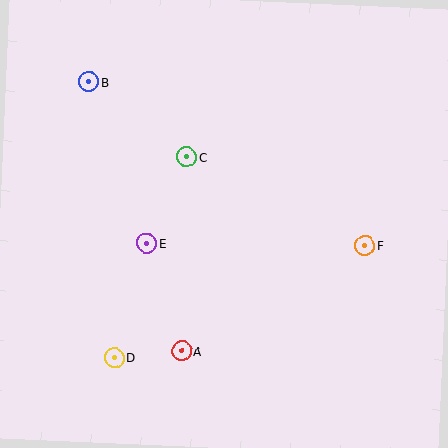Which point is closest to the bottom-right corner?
Point F is closest to the bottom-right corner.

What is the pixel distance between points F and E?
The distance between F and E is 218 pixels.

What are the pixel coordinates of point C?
Point C is at (186, 157).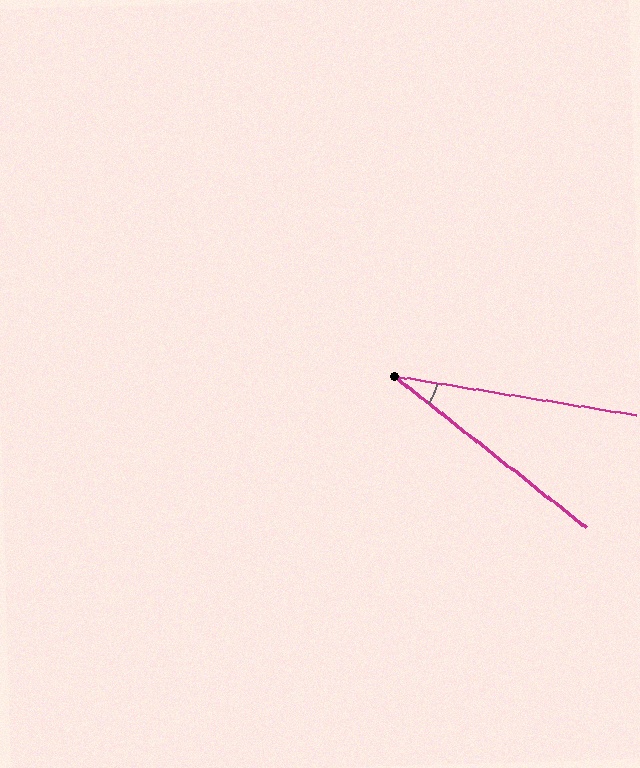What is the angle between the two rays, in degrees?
Approximately 29 degrees.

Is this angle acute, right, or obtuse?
It is acute.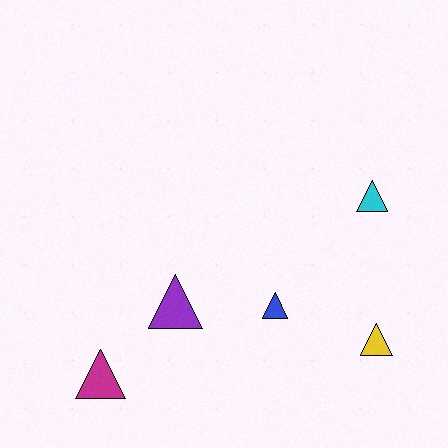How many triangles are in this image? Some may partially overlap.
There are 5 triangles.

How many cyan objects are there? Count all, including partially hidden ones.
There is 1 cyan object.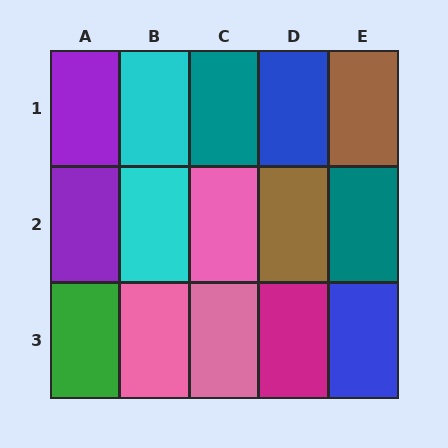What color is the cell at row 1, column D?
Blue.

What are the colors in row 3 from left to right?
Green, pink, pink, magenta, blue.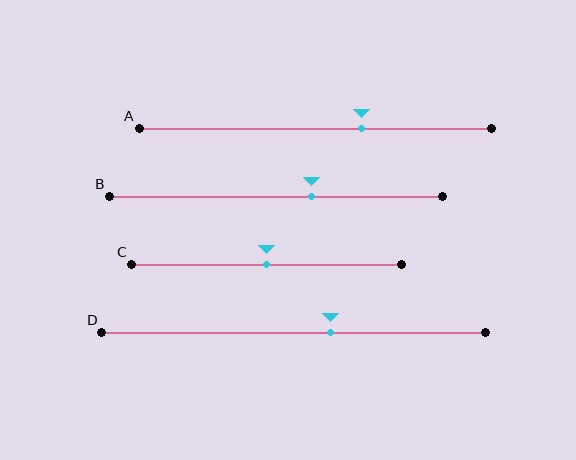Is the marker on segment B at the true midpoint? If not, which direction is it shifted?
No, the marker on segment B is shifted to the right by about 11% of the segment length.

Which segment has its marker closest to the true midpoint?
Segment C has its marker closest to the true midpoint.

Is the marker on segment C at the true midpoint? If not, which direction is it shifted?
Yes, the marker on segment C is at the true midpoint.